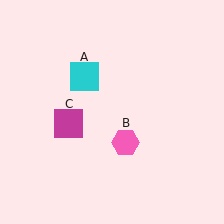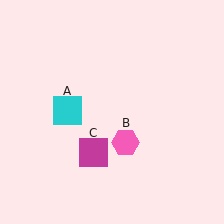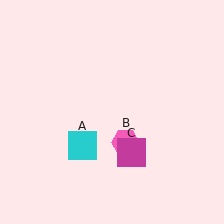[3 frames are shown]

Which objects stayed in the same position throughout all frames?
Pink hexagon (object B) remained stationary.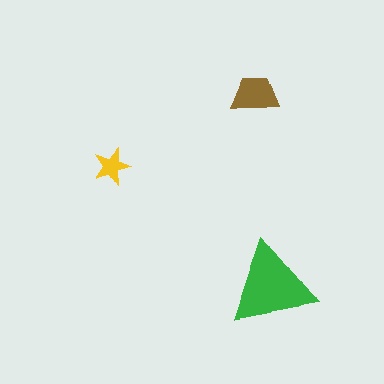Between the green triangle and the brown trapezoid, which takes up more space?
The green triangle.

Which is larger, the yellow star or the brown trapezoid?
The brown trapezoid.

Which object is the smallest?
The yellow star.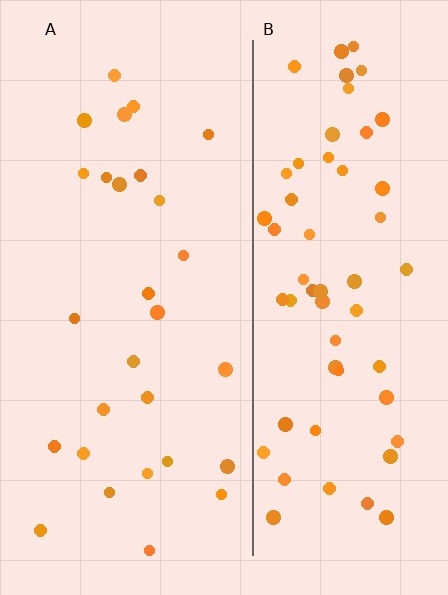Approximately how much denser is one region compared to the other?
Approximately 2.2× — region B over region A.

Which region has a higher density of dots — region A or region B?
B (the right).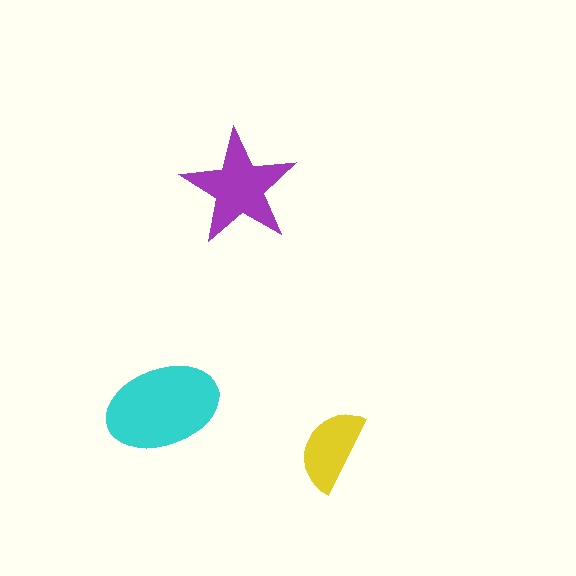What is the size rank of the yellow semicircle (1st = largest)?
3rd.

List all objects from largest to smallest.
The cyan ellipse, the purple star, the yellow semicircle.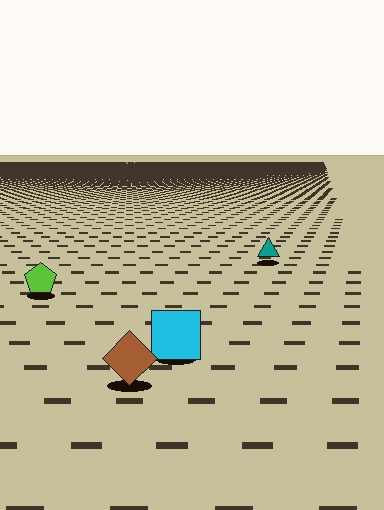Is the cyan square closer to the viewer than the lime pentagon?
Yes. The cyan square is closer — you can tell from the texture gradient: the ground texture is coarser near it.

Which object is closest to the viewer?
The brown diamond is closest. The texture marks near it are larger and more spread out.